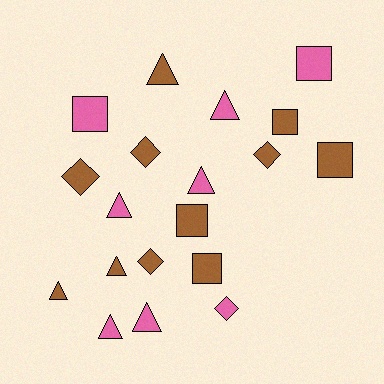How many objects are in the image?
There are 19 objects.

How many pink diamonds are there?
There is 1 pink diamond.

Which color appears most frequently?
Brown, with 11 objects.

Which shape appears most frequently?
Triangle, with 8 objects.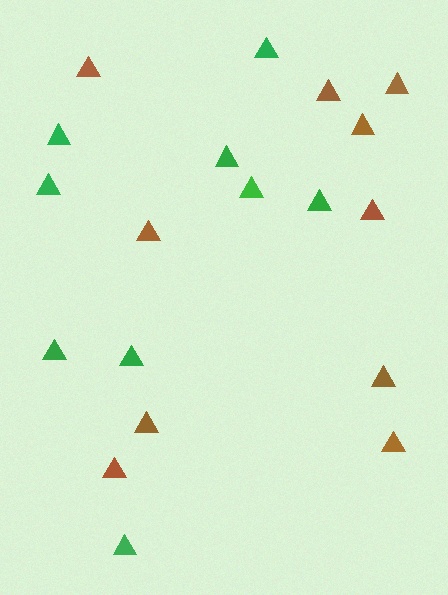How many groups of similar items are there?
There are 2 groups: one group of brown triangles (10) and one group of green triangles (9).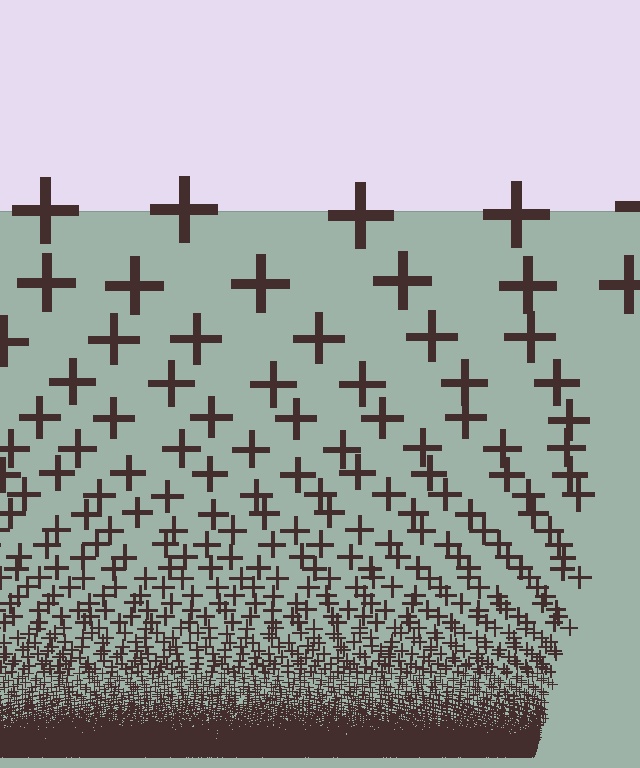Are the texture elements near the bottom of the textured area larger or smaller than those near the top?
Smaller. The gradient is inverted — elements near the bottom are smaller and denser.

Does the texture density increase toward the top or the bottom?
Density increases toward the bottom.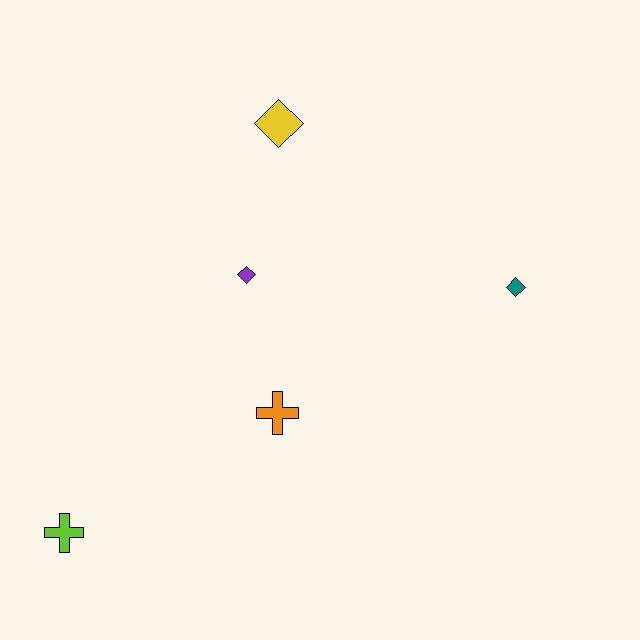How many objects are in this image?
There are 5 objects.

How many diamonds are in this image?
There are 3 diamonds.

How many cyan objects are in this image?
There are no cyan objects.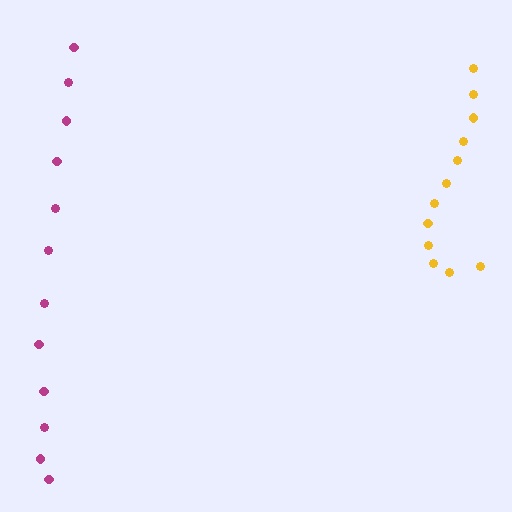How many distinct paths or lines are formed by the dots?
There are 2 distinct paths.